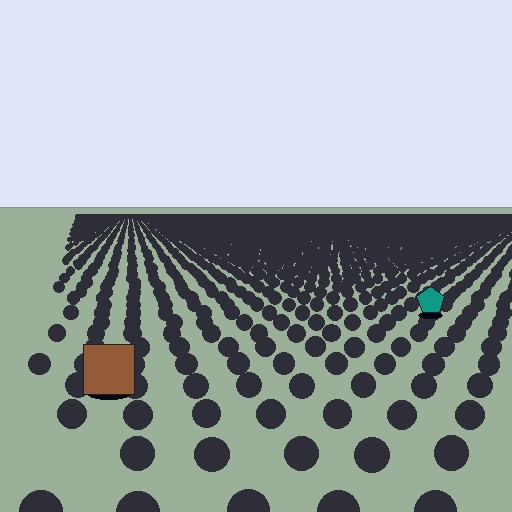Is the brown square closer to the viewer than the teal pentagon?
Yes. The brown square is closer — you can tell from the texture gradient: the ground texture is coarser near it.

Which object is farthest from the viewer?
The teal pentagon is farthest from the viewer. It appears smaller and the ground texture around it is denser.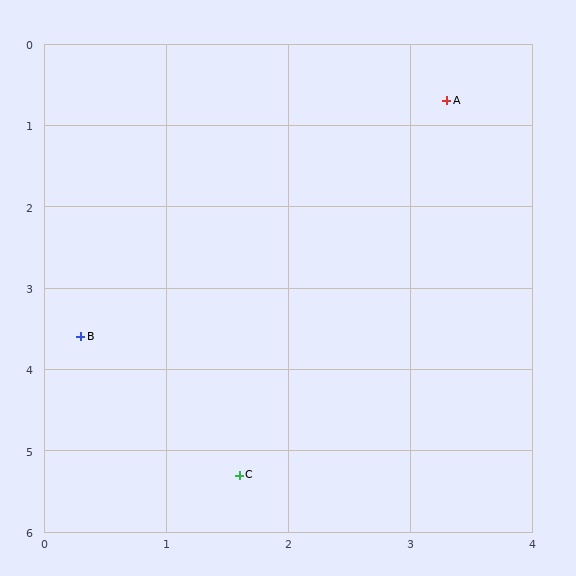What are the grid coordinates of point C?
Point C is at approximately (1.6, 5.3).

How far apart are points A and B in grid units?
Points A and B are about 4.2 grid units apart.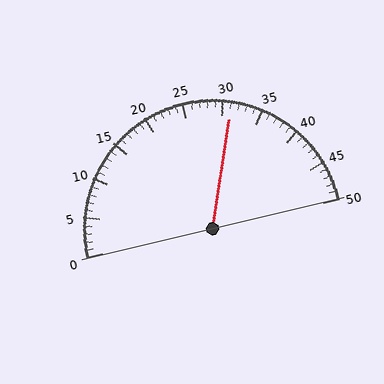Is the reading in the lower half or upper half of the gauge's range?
The reading is in the upper half of the range (0 to 50).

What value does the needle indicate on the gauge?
The needle indicates approximately 31.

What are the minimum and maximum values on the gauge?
The gauge ranges from 0 to 50.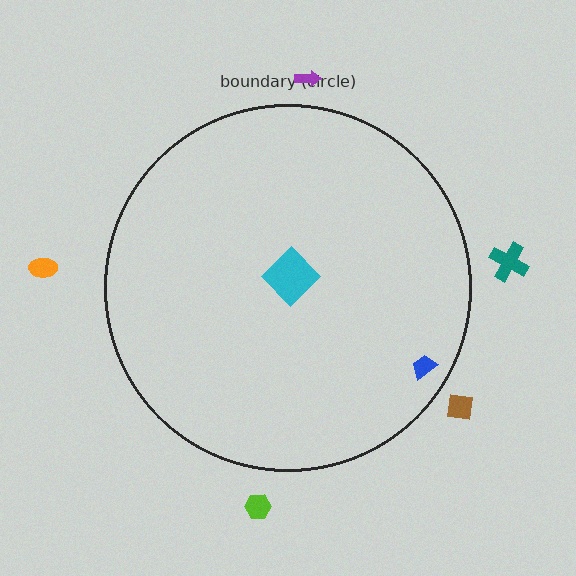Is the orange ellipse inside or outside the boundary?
Outside.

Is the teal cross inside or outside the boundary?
Outside.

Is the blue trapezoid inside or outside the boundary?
Inside.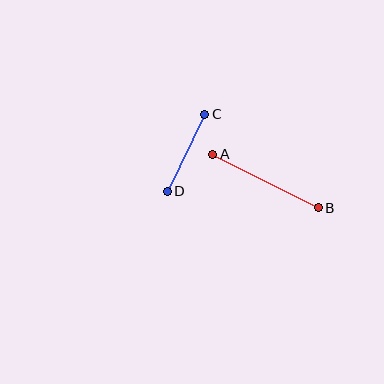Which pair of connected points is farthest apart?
Points A and B are farthest apart.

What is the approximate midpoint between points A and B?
The midpoint is at approximately (266, 181) pixels.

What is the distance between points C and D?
The distance is approximately 85 pixels.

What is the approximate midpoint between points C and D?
The midpoint is at approximately (186, 153) pixels.